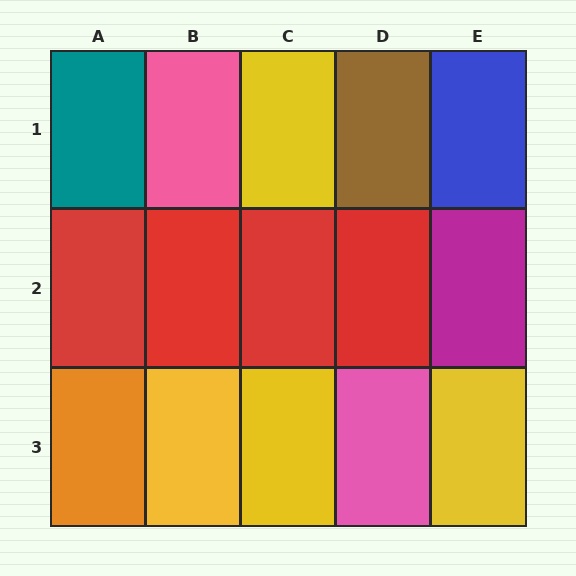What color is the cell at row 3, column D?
Pink.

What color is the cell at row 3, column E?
Yellow.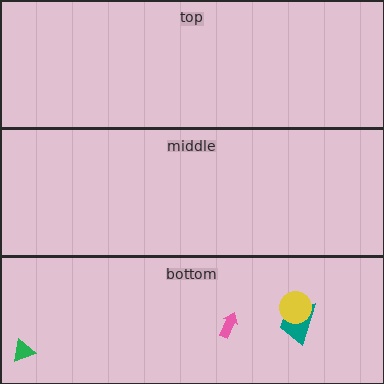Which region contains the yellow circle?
The bottom region.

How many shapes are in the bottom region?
4.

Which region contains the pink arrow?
The bottom region.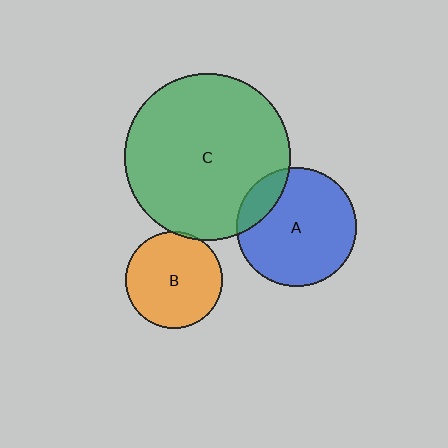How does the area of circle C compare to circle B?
Approximately 2.9 times.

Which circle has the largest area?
Circle C (green).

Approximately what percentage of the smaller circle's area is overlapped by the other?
Approximately 5%.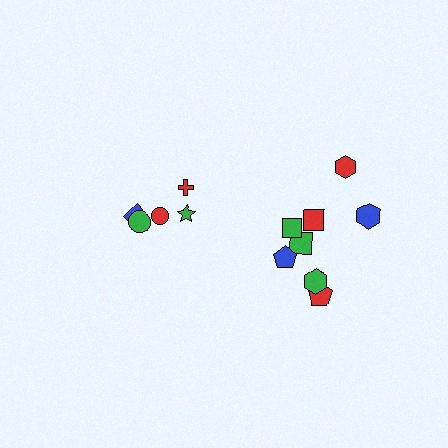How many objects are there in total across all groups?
There are 13 objects.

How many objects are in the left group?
There are 5 objects.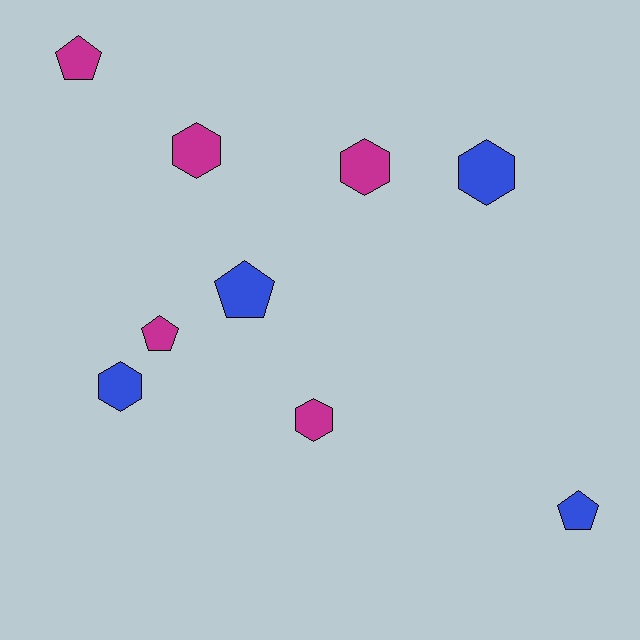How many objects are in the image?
There are 9 objects.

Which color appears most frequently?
Magenta, with 5 objects.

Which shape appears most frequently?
Hexagon, with 5 objects.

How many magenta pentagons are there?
There are 2 magenta pentagons.